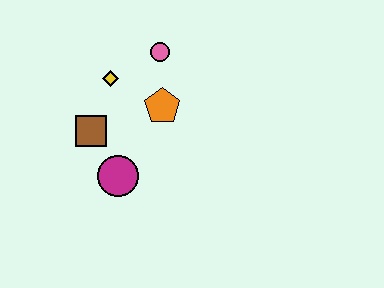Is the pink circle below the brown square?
No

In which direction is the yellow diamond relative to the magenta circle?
The yellow diamond is above the magenta circle.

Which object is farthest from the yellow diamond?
The magenta circle is farthest from the yellow diamond.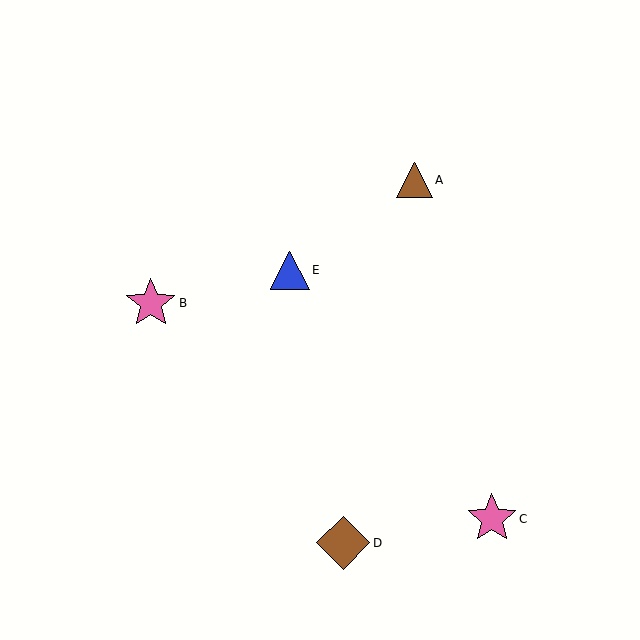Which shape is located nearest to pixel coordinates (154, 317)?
The pink star (labeled B) at (151, 303) is nearest to that location.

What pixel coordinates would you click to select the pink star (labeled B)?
Click at (151, 303) to select the pink star B.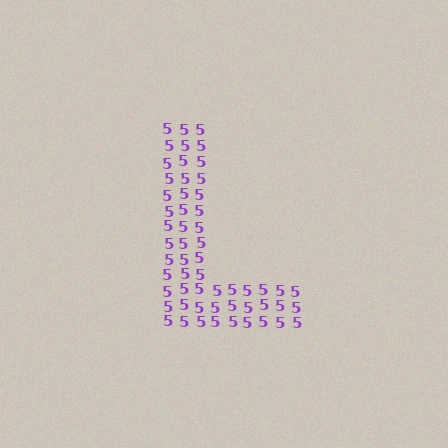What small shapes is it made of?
It is made of small digit 5's.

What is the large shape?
The large shape is the letter L.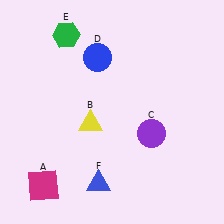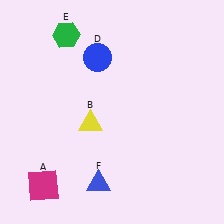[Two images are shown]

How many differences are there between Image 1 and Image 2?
There is 1 difference between the two images.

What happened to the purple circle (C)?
The purple circle (C) was removed in Image 2. It was in the bottom-right area of Image 1.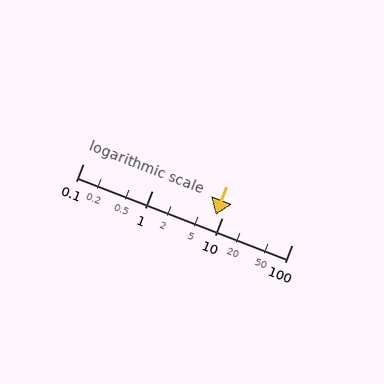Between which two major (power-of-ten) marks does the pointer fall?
The pointer is between 1 and 10.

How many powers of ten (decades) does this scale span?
The scale spans 3 decades, from 0.1 to 100.